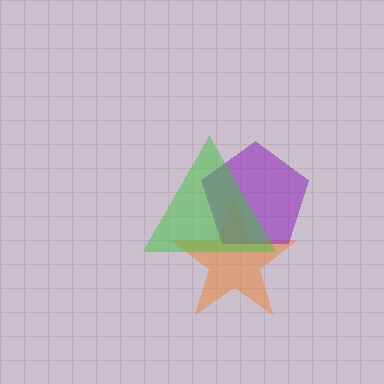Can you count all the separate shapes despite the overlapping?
Yes, there are 3 separate shapes.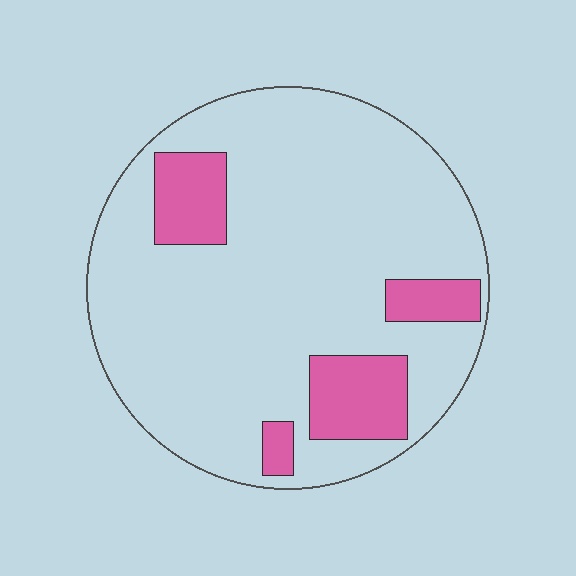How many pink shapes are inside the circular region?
4.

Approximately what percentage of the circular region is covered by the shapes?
Approximately 15%.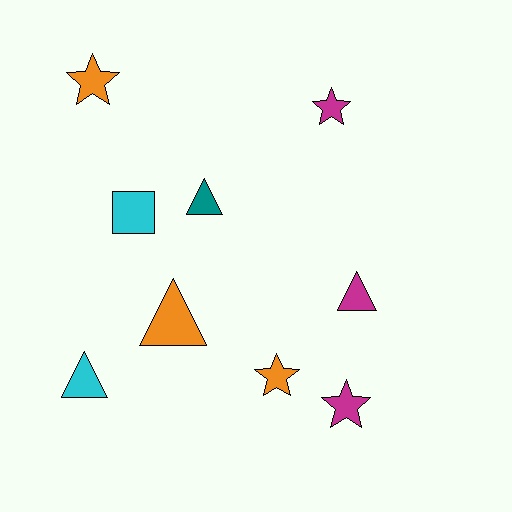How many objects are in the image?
There are 9 objects.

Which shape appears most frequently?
Star, with 4 objects.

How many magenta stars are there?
There are 2 magenta stars.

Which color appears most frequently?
Orange, with 3 objects.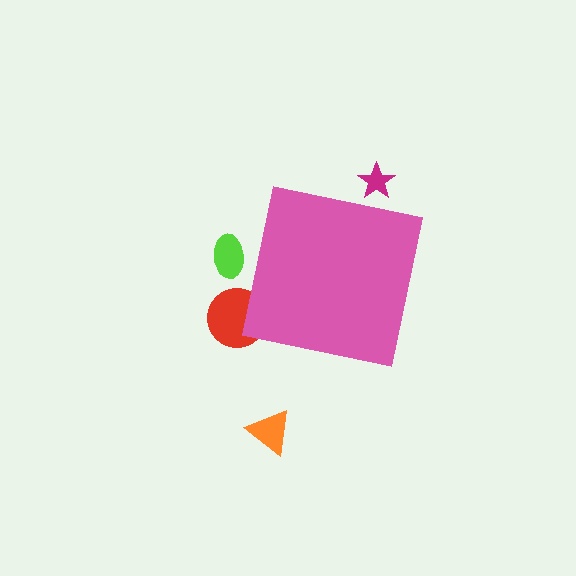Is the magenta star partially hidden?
Yes, the magenta star is partially hidden behind the pink square.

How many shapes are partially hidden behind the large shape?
3 shapes are partially hidden.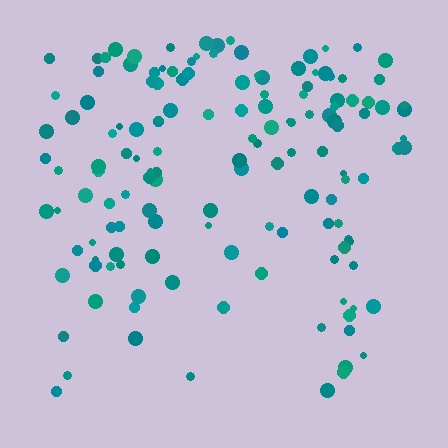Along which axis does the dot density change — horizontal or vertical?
Vertical.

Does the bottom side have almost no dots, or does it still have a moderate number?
Still a moderate number, just noticeably fewer than the top.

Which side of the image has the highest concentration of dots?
The top.